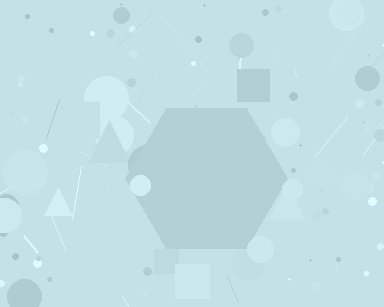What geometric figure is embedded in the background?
A hexagon is embedded in the background.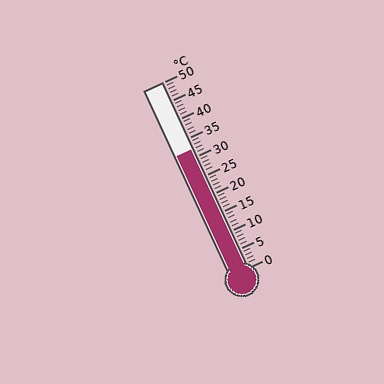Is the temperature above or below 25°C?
The temperature is above 25°C.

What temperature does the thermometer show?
The thermometer shows approximately 32°C.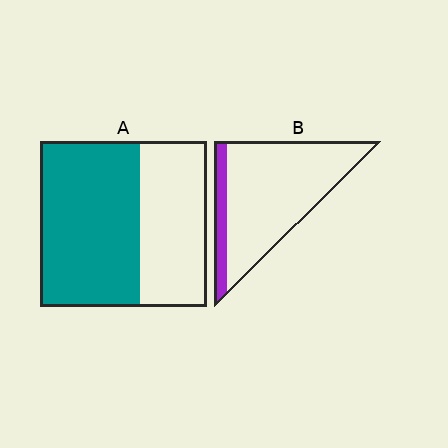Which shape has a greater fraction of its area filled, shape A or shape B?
Shape A.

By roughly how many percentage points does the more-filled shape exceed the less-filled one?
By roughly 45 percentage points (A over B).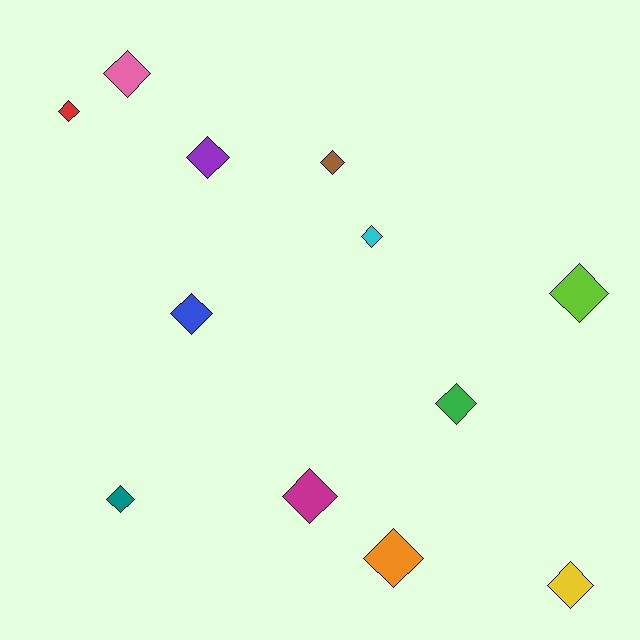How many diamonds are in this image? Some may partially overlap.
There are 12 diamonds.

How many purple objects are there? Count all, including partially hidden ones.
There is 1 purple object.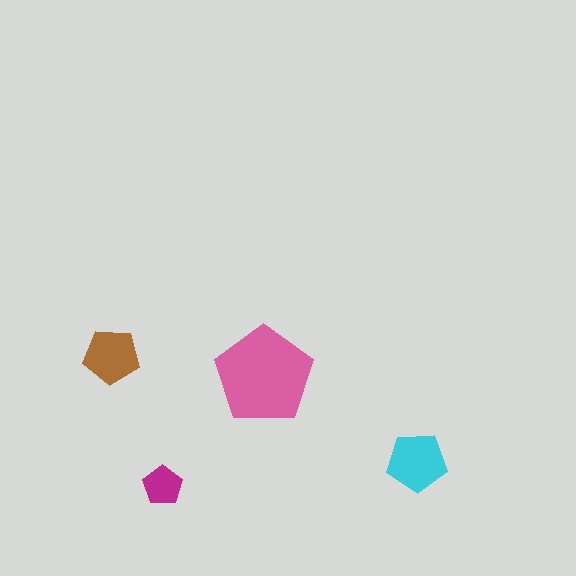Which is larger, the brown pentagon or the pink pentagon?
The pink one.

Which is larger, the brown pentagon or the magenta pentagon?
The brown one.